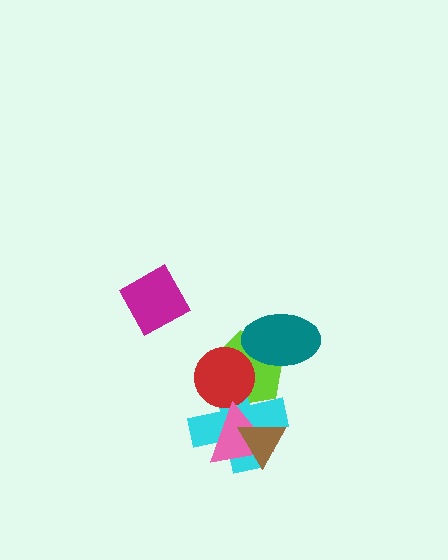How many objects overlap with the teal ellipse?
1 object overlaps with the teal ellipse.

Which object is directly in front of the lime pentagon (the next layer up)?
The cyan cross is directly in front of the lime pentagon.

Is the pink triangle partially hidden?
Yes, it is partially covered by another shape.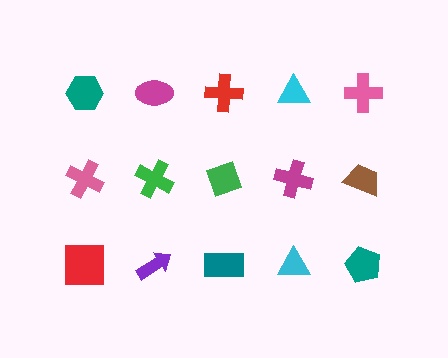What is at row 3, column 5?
A teal pentagon.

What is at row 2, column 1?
A pink cross.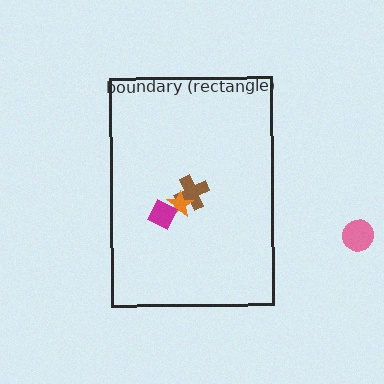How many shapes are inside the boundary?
3 inside, 1 outside.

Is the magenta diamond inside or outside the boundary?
Inside.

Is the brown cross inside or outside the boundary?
Inside.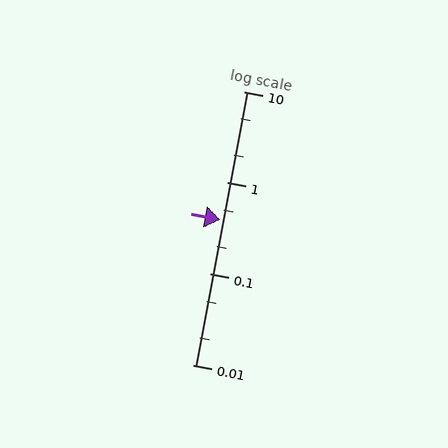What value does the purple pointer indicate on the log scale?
The pointer indicates approximately 0.39.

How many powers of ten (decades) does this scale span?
The scale spans 3 decades, from 0.01 to 10.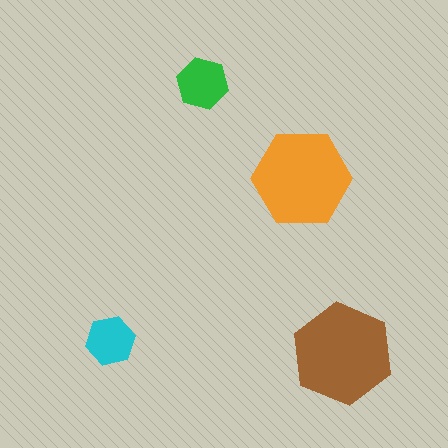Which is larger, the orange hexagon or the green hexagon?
The orange one.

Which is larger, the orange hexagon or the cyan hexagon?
The orange one.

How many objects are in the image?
There are 4 objects in the image.